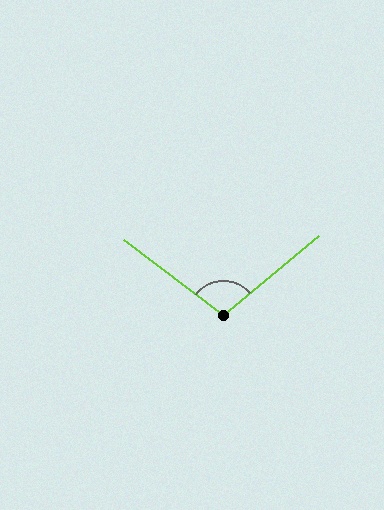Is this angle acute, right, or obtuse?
It is obtuse.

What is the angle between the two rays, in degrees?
Approximately 104 degrees.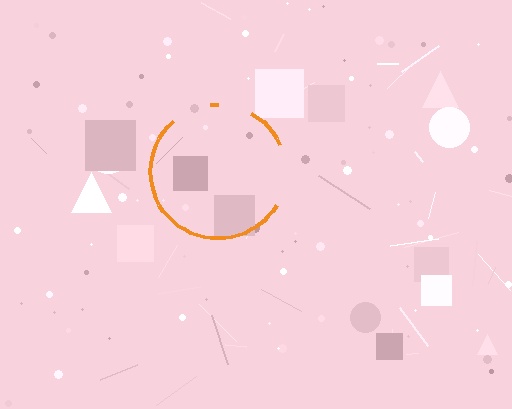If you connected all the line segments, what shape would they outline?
They would outline a circle.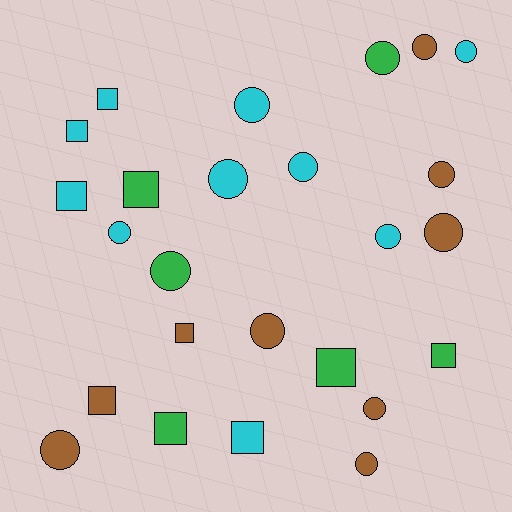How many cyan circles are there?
There are 6 cyan circles.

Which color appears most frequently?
Cyan, with 10 objects.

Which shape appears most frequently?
Circle, with 15 objects.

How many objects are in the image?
There are 25 objects.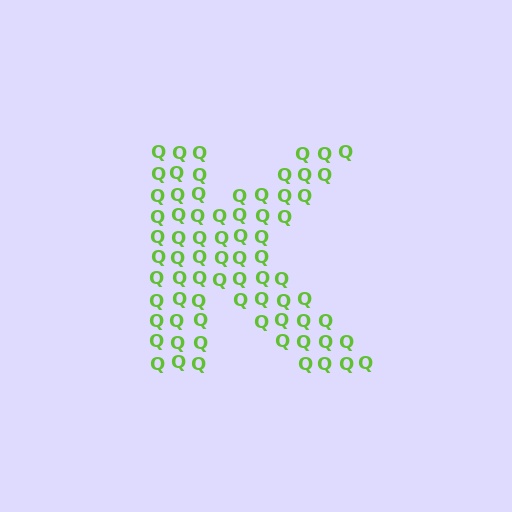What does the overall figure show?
The overall figure shows the letter K.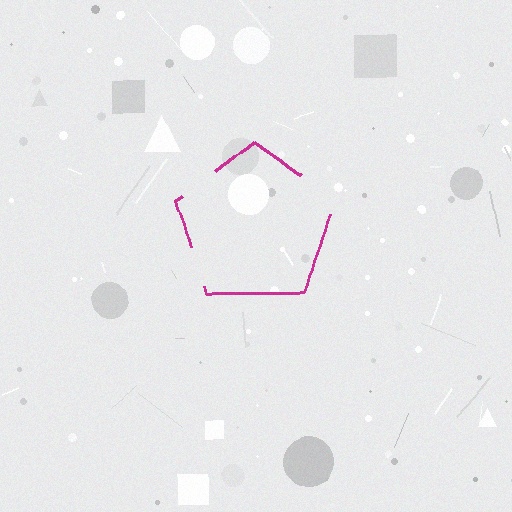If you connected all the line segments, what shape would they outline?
They would outline a pentagon.